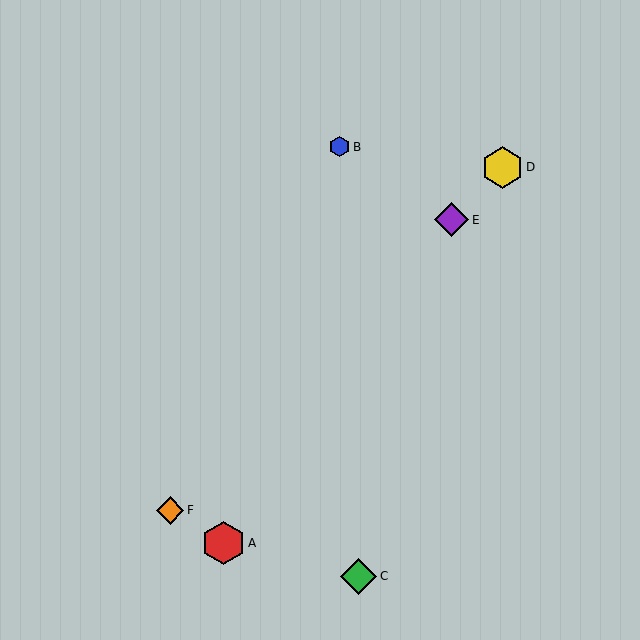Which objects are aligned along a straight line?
Objects D, E, F are aligned along a straight line.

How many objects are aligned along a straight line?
3 objects (D, E, F) are aligned along a straight line.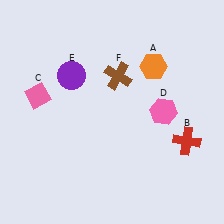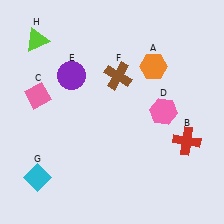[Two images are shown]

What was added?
A cyan diamond (G), a lime triangle (H) were added in Image 2.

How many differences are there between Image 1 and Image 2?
There are 2 differences between the two images.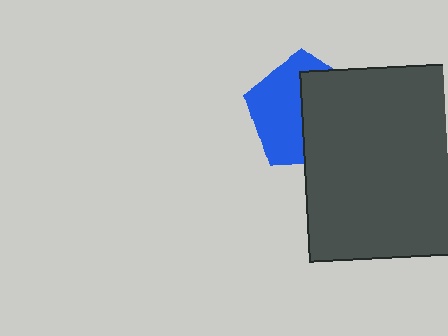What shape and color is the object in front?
The object in front is a dark gray square.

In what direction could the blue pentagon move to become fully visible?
The blue pentagon could move left. That would shift it out from behind the dark gray square entirely.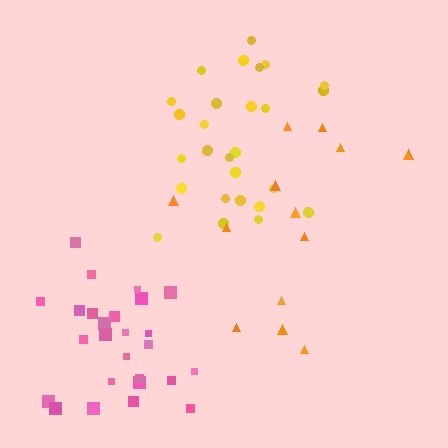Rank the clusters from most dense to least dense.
yellow, pink, orange.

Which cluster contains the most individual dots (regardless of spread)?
Yellow (28).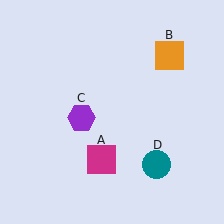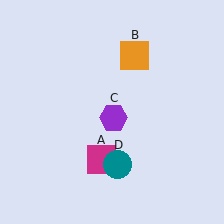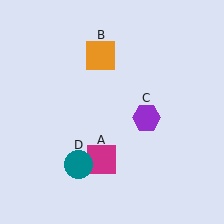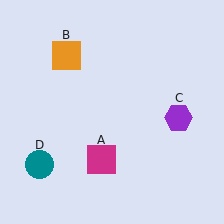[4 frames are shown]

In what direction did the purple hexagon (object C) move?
The purple hexagon (object C) moved right.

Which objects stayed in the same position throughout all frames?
Magenta square (object A) remained stationary.